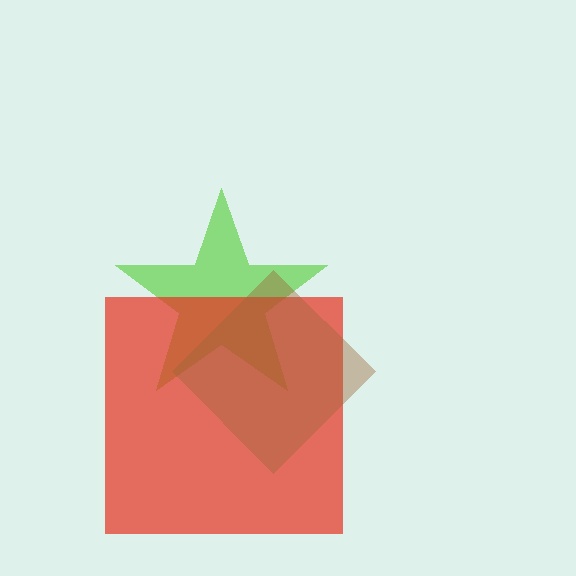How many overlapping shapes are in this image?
There are 3 overlapping shapes in the image.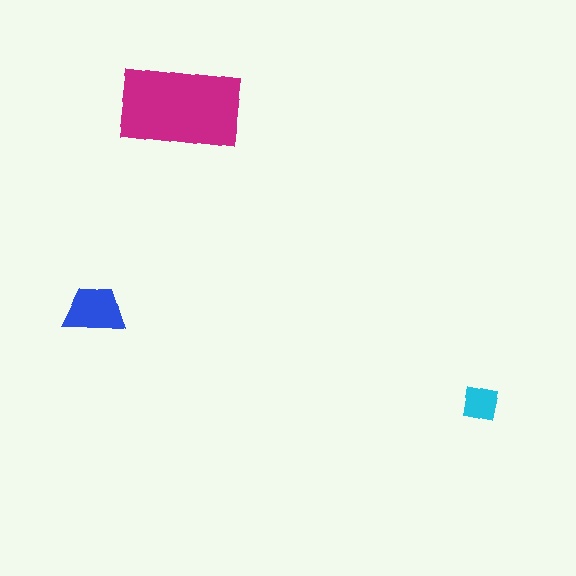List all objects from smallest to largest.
The cyan square, the blue trapezoid, the magenta rectangle.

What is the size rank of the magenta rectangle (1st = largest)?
1st.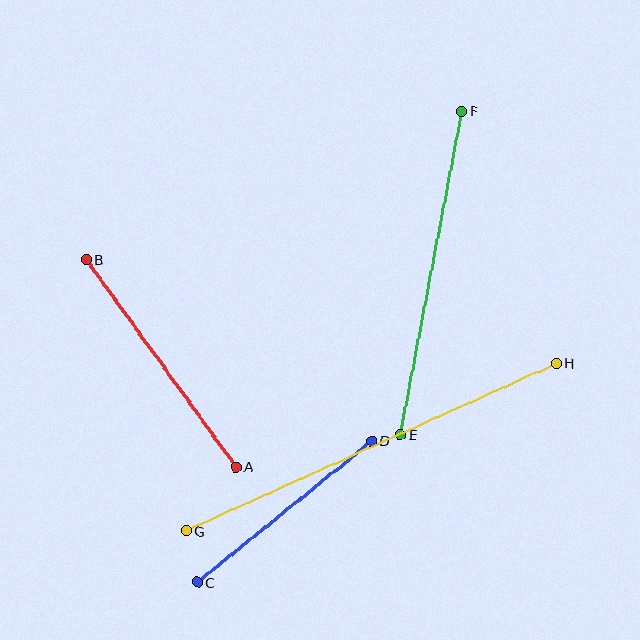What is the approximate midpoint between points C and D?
The midpoint is at approximately (284, 511) pixels.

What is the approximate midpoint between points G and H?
The midpoint is at approximately (371, 447) pixels.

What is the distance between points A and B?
The distance is approximately 256 pixels.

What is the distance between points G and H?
The distance is approximately 406 pixels.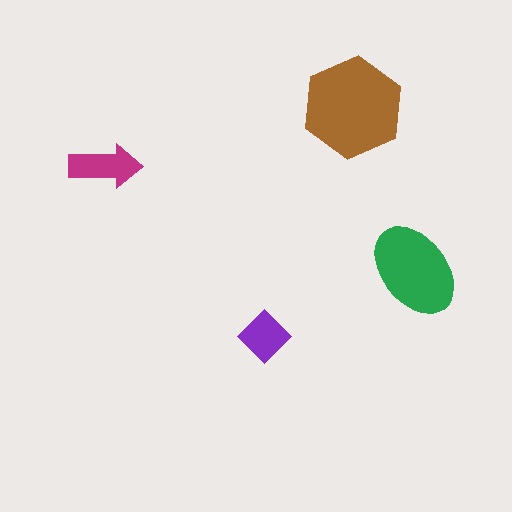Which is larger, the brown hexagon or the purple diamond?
The brown hexagon.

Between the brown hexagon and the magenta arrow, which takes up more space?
The brown hexagon.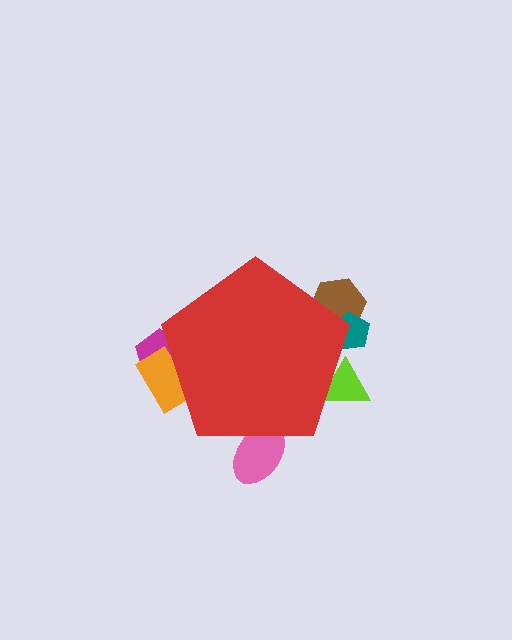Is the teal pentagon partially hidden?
Yes, the teal pentagon is partially hidden behind the red pentagon.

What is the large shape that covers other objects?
A red pentagon.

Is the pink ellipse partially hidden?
Yes, the pink ellipse is partially hidden behind the red pentagon.